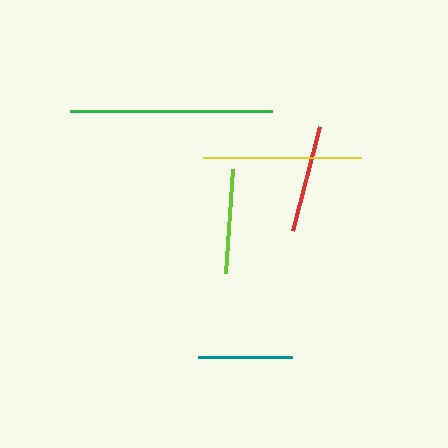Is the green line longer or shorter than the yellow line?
The green line is longer than the yellow line.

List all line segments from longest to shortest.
From longest to shortest: green, yellow, red, lime, teal.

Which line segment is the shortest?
The teal line is the shortest at approximately 95 pixels.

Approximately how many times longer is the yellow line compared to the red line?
The yellow line is approximately 1.5 times the length of the red line.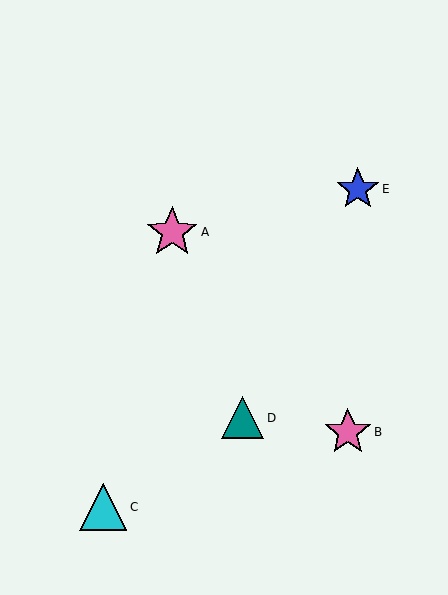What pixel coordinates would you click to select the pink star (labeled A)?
Click at (172, 232) to select the pink star A.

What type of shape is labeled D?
Shape D is a teal triangle.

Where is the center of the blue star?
The center of the blue star is at (358, 189).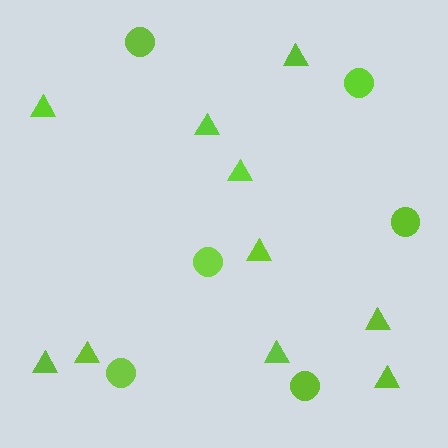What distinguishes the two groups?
There are 2 groups: one group of triangles (10) and one group of circles (6).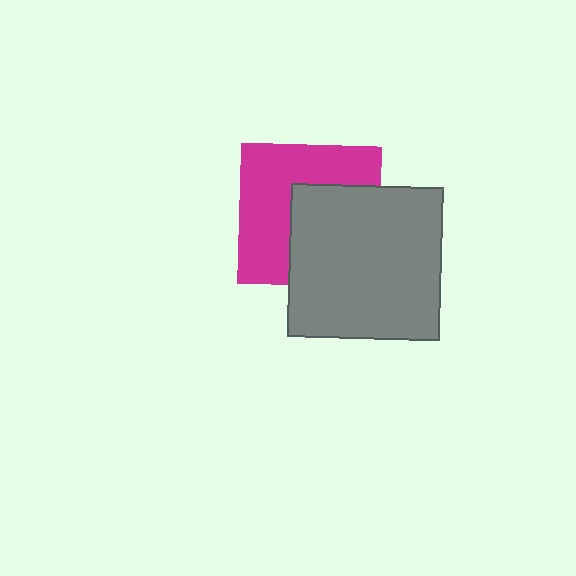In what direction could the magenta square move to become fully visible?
The magenta square could move toward the upper-left. That would shift it out from behind the gray square entirely.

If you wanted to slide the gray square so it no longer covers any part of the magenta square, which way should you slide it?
Slide it toward the lower-right — that is the most direct way to separate the two shapes.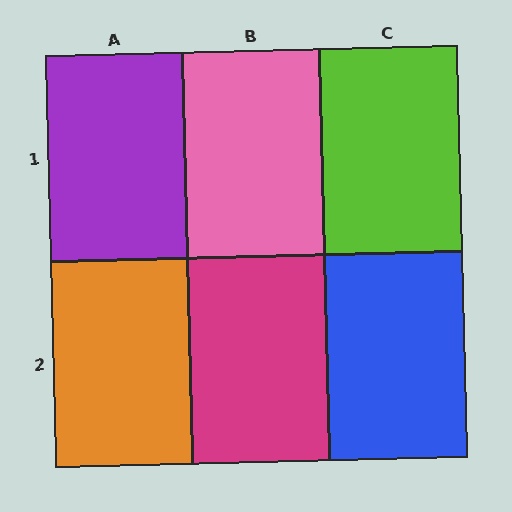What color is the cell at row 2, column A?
Orange.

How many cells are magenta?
1 cell is magenta.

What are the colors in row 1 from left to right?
Purple, pink, lime.